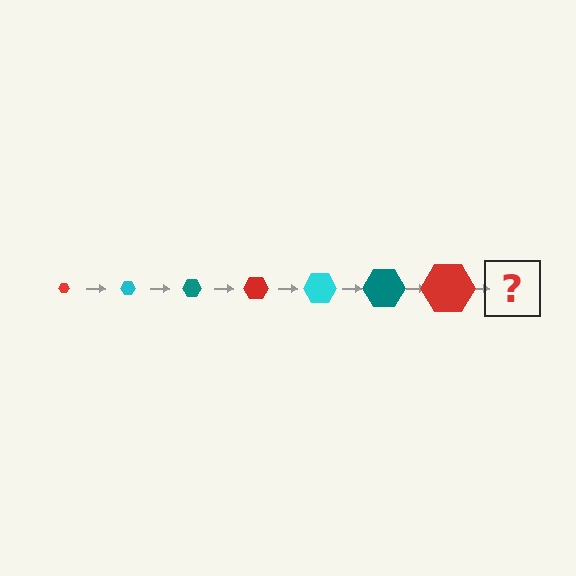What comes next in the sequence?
The next element should be a cyan hexagon, larger than the previous one.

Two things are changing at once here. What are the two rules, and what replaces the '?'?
The two rules are that the hexagon grows larger each step and the color cycles through red, cyan, and teal. The '?' should be a cyan hexagon, larger than the previous one.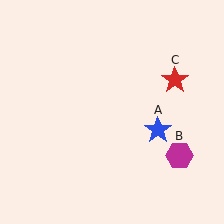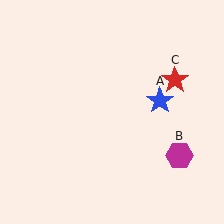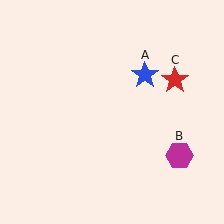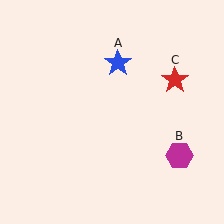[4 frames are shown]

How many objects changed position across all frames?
1 object changed position: blue star (object A).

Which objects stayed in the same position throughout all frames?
Magenta hexagon (object B) and red star (object C) remained stationary.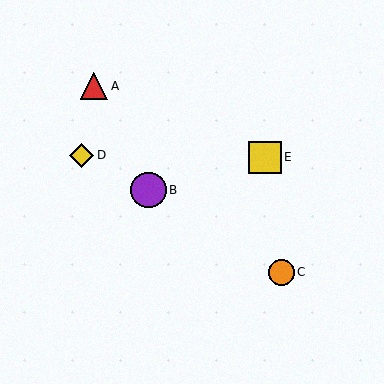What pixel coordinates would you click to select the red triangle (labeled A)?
Click at (94, 86) to select the red triangle A.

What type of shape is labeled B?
Shape B is a purple circle.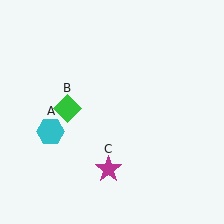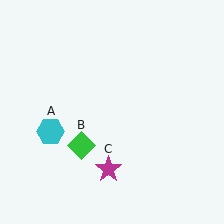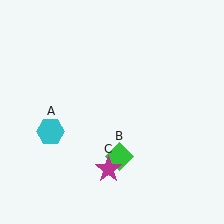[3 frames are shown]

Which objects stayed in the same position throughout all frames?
Cyan hexagon (object A) and magenta star (object C) remained stationary.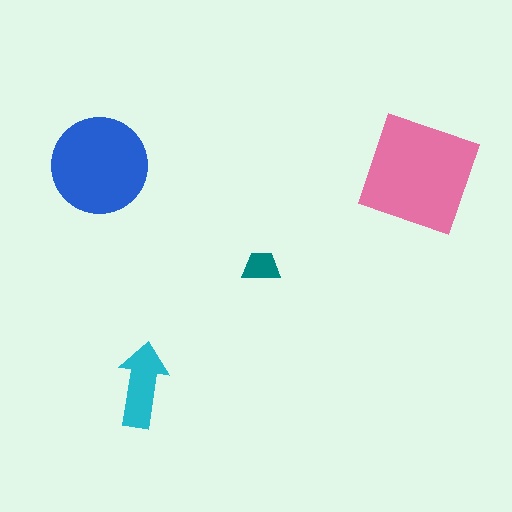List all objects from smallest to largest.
The teal trapezoid, the cyan arrow, the blue circle, the pink square.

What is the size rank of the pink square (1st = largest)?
1st.